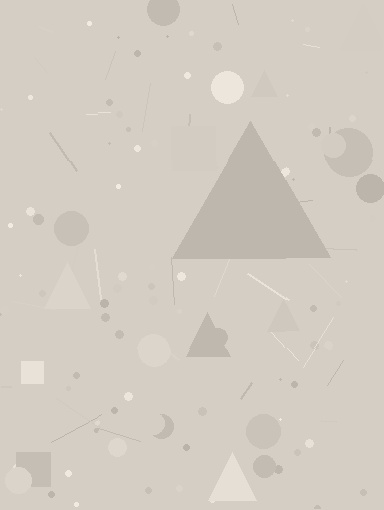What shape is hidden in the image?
A triangle is hidden in the image.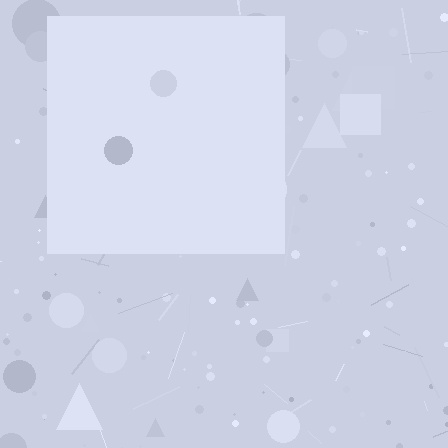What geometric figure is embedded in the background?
A square is embedded in the background.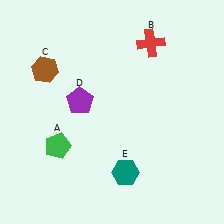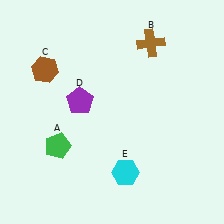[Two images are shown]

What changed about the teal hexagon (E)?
In Image 1, E is teal. In Image 2, it changed to cyan.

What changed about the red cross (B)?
In Image 1, B is red. In Image 2, it changed to brown.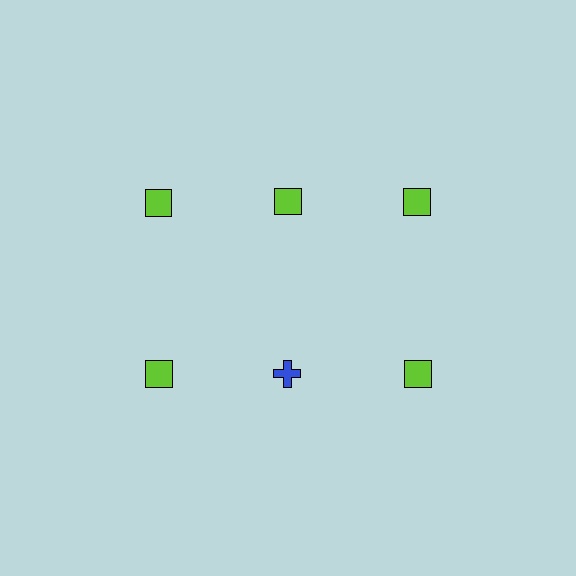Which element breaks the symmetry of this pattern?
The blue cross in the second row, second from left column breaks the symmetry. All other shapes are lime squares.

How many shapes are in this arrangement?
There are 6 shapes arranged in a grid pattern.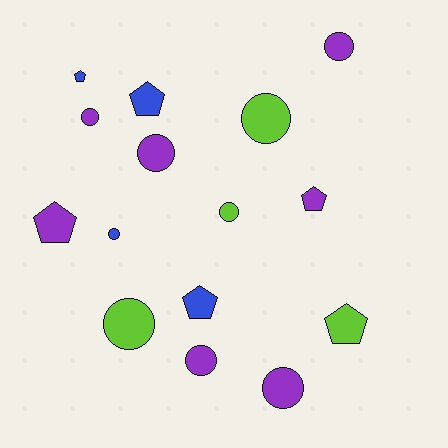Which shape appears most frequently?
Circle, with 9 objects.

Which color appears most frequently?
Purple, with 7 objects.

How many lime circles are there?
There are 3 lime circles.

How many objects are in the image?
There are 15 objects.